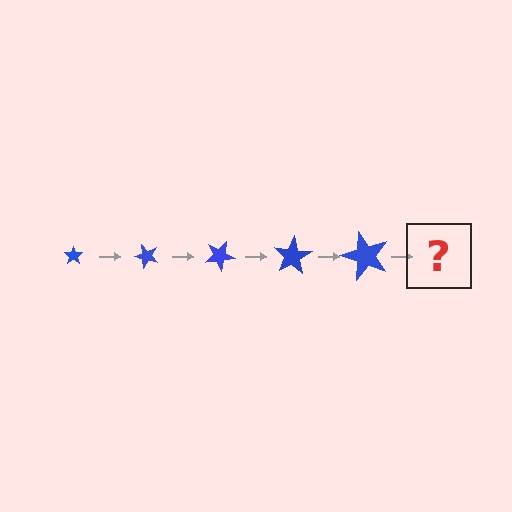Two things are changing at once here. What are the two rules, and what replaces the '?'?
The two rules are that the star grows larger each step and it rotates 50 degrees each step. The '?' should be a star, larger than the previous one and rotated 250 degrees from the start.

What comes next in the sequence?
The next element should be a star, larger than the previous one and rotated 250 degrees from the start.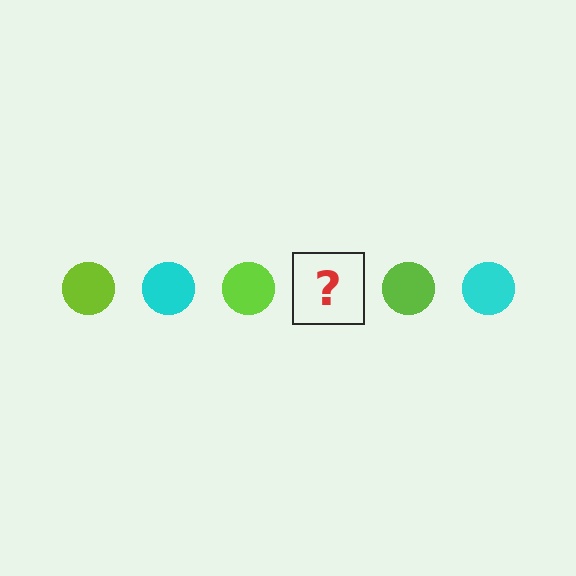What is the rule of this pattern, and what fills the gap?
The rule is that the pattern cycles through lime, cyan circles. The gap should be filled with a cyan circle.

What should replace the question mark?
The question mark should be replaced with a cyan circle.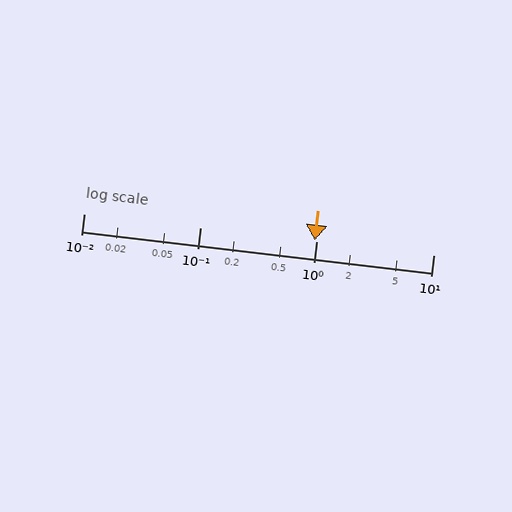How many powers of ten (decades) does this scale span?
The scale spans 3 decades, from 0.01 to 10.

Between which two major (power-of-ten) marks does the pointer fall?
The pointer is between 0.1 and 1.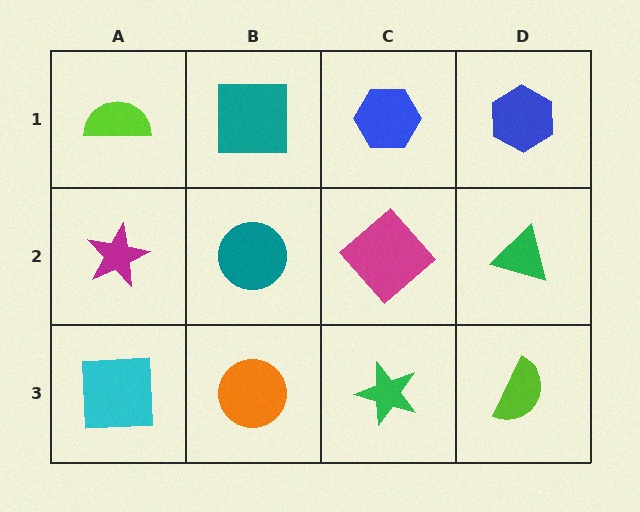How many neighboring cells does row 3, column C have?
3.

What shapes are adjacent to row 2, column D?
A blue hexagon (row 1, column D), a lime semicircle (row 3, column D), a magenta diamond (row 2, column C).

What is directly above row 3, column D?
A green triangle.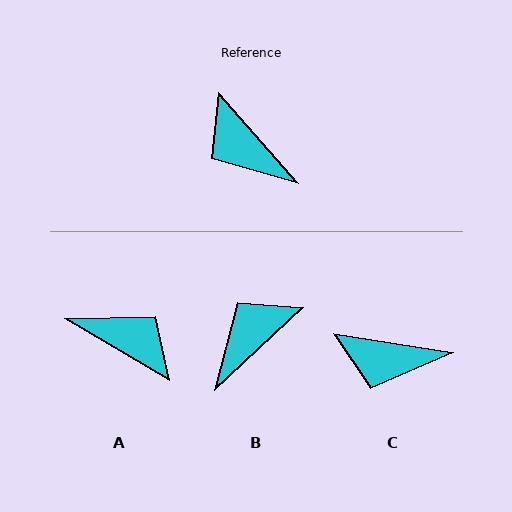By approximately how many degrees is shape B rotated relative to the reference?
Approximately 88 degrees clockwise.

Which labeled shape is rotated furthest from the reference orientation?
A, about 162 degrees away.